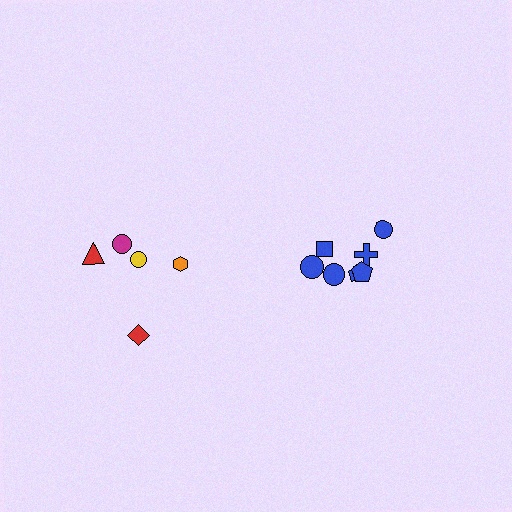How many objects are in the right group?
There are 7 objects.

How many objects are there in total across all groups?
There are 12 objects.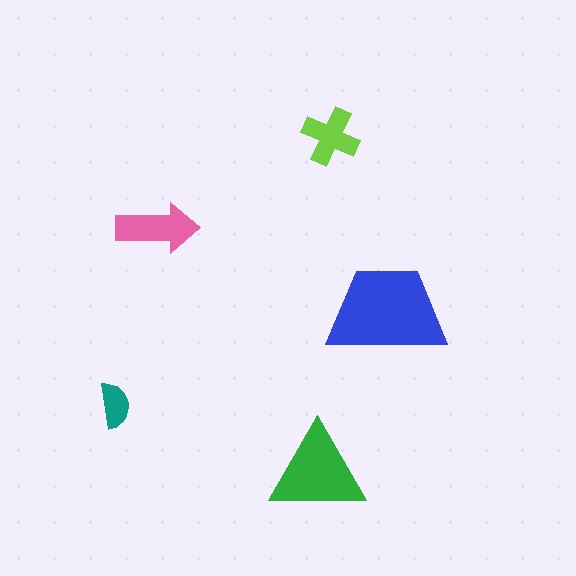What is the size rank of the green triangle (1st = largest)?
2nd.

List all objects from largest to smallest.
The blue trapezoid, the green triangle, the pink arrow, the lime cross, the teal semicircle.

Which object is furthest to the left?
The teal semicircle is leftmost.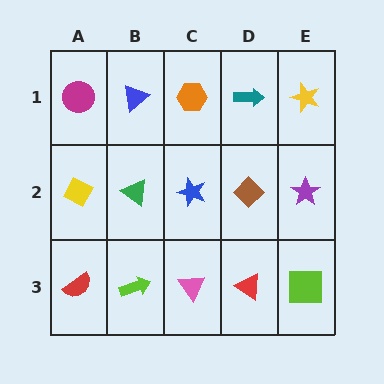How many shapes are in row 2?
5 shapes.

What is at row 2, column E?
A purple star.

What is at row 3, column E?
A lime square.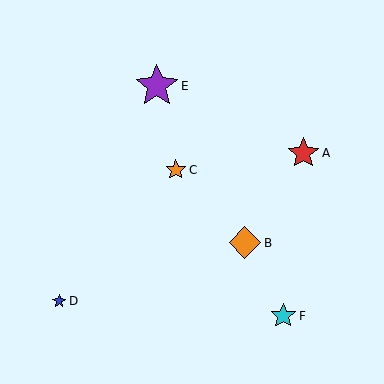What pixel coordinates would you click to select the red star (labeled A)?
Click at (303, 153) to select the red star A.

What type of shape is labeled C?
Shape C is an orange star.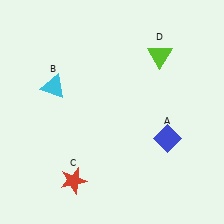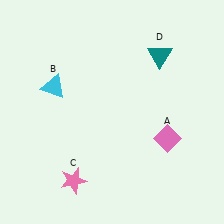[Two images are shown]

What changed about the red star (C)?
In Image 1, C is red. In Image 2, it changed to pink.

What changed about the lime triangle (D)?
In Image 1, D is lime. In Image 2, it changed to teal.